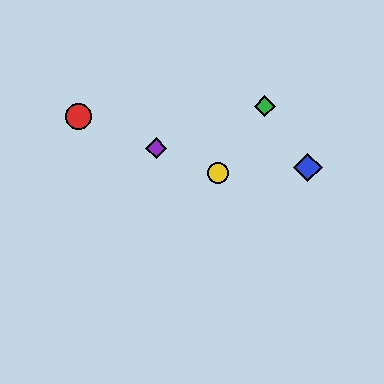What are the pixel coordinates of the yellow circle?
The yellow circle is at (218, 173).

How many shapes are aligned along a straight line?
3 shapes (the red circle, the yellow circle, the purple diamond) are aligned along a straight line.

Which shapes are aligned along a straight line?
The red circle, the yellow circle, the purple diamond are aligned along a straight line.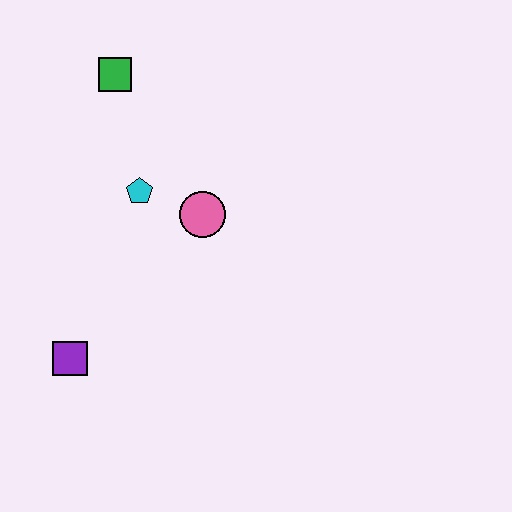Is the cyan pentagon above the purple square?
Yes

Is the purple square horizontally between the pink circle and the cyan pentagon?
No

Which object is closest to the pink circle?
The cyan pentagon is closest to the pink circle.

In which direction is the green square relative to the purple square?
The green square is above the purple square.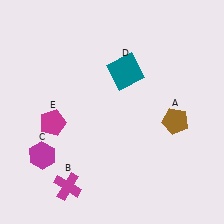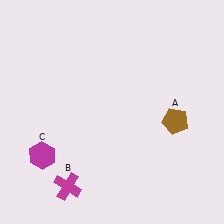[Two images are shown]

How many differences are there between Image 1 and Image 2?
There are 2 differences between the two images.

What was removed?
The teal square (D), the magenta pentagon (E) were removed in Image 2.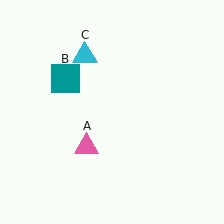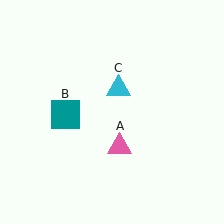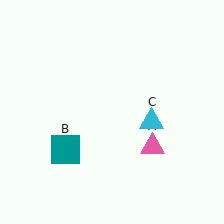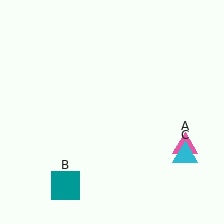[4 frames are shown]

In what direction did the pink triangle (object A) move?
The pink triangle (object A) moved right.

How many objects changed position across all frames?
3 objects changed position: pink triangle (object A), teal square (object B), cyan triangle (object C).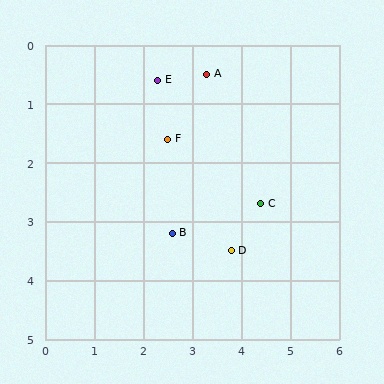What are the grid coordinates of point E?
Point E is at approximately (2.3, 0.6).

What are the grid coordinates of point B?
Point B is at approximately (2.6, 3.2).